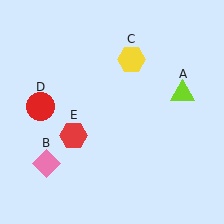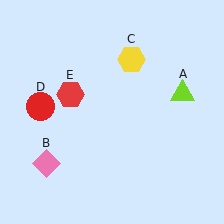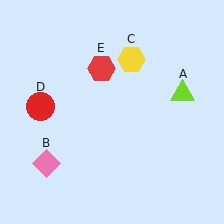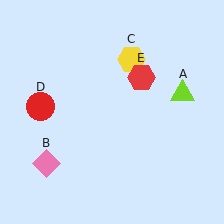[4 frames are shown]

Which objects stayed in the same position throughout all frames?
Lime triangle (object A) and pink diamond (object B) and yellow hexagon (object C) and red circle (object D) remained stationary.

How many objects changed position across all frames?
1 object changed position: red hexagon (object E).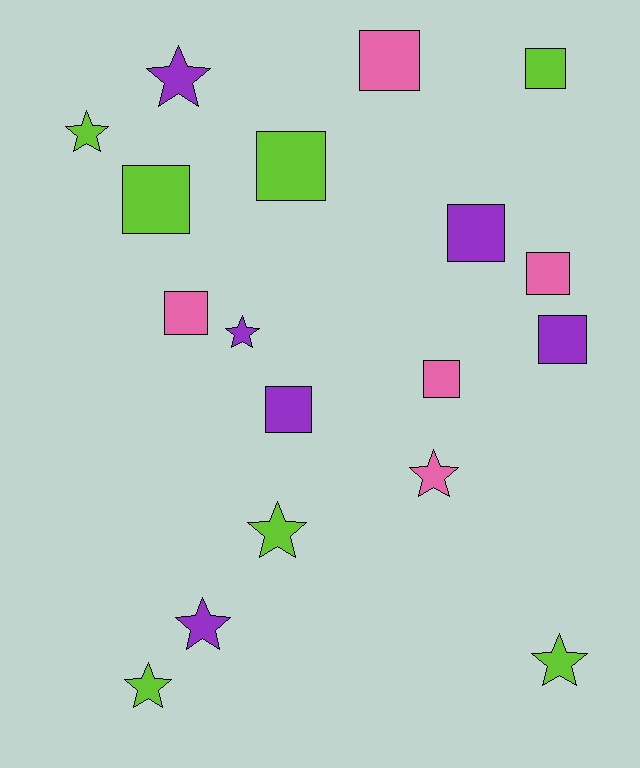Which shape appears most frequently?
Square, with 10 objects.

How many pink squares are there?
There are 4 pink squares.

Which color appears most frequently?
Lime, with 7 objects.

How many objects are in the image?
There are 18 objects.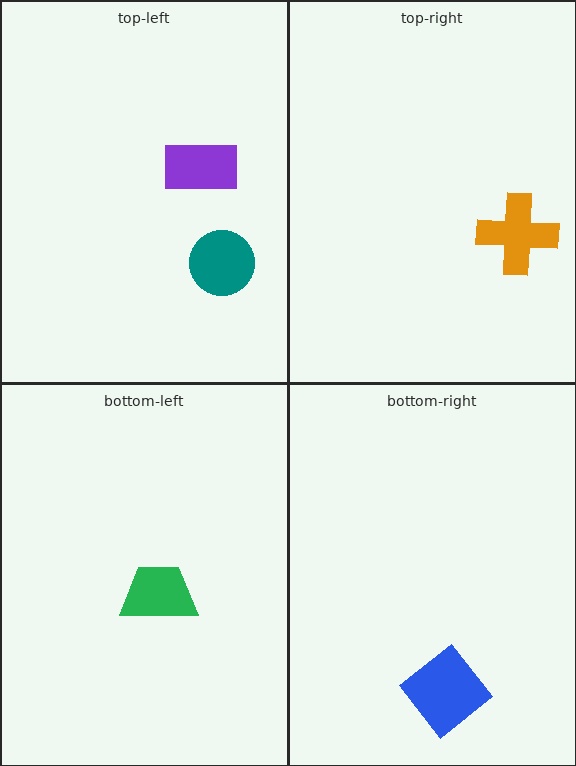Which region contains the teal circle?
The top-left region.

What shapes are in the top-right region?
The orange cross.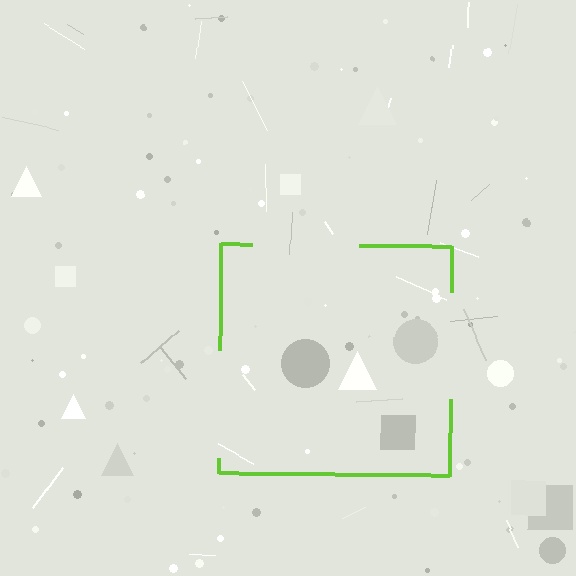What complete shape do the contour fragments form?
The contour fragments form a square.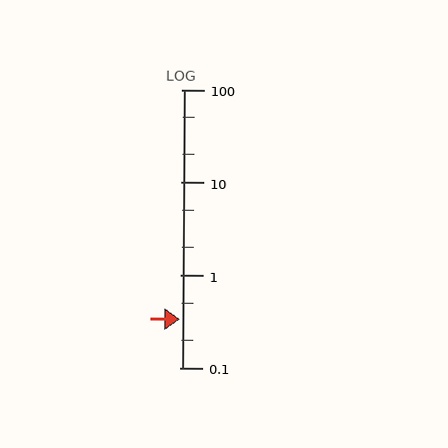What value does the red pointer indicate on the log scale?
The pointer indicates approximately 0.33.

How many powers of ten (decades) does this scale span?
The scale spans 3 decades, from 0.1 to 100.